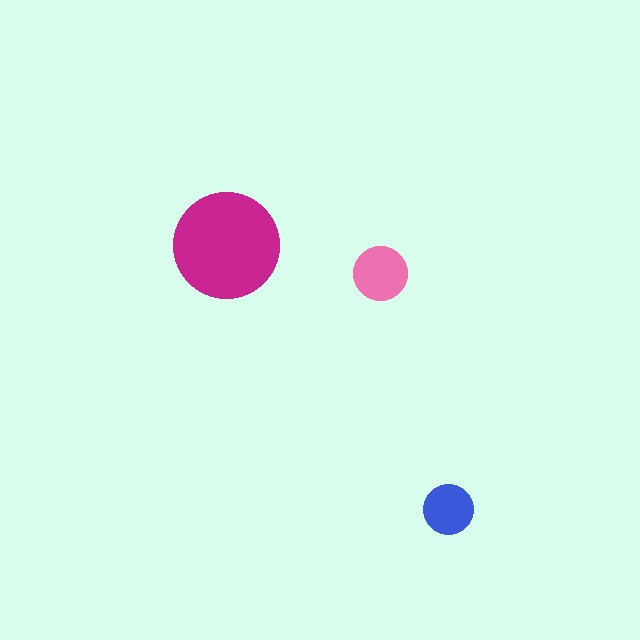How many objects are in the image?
There are 3 objects in the image.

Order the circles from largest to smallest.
the magenta one, the pink one, the blue one.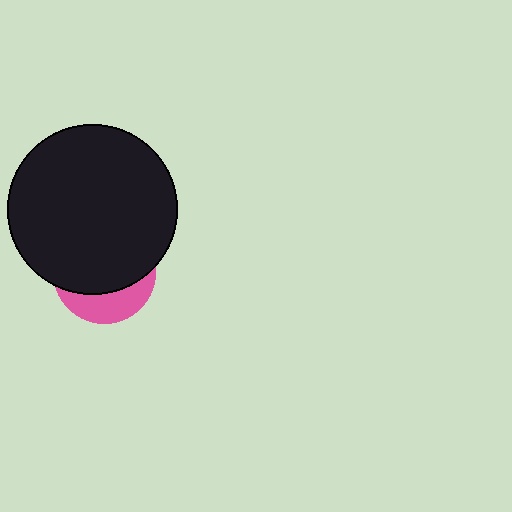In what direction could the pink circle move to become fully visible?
The pink circle could move down. That would shift it out from behind the black circle entirely.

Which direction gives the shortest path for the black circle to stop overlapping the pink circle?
Moving up gives the shortest separation.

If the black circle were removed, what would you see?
You would see the complete pink circle.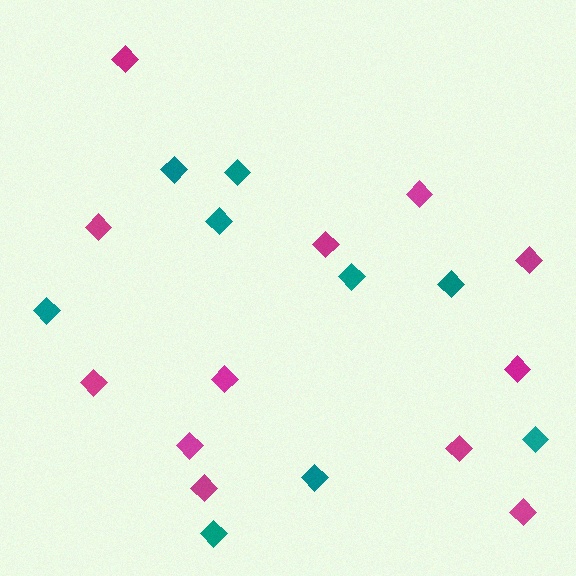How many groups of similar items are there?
There are 2 groups: one group of magenta diamonds (12) and one group of teal diamonds (9).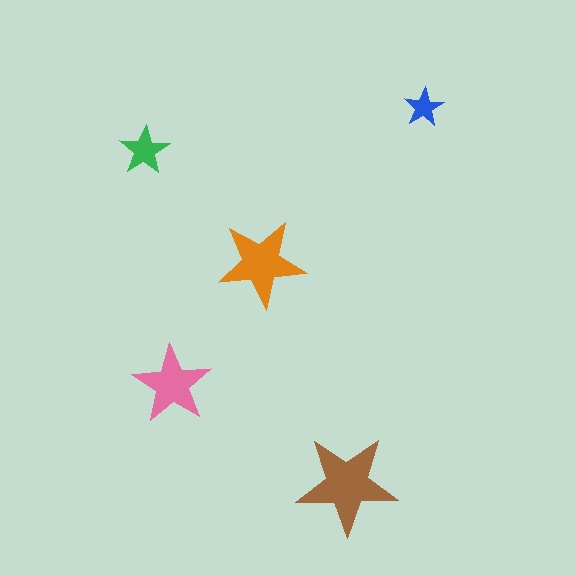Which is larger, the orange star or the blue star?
The orange one.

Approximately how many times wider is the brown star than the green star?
About 2 times wider.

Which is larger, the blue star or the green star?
The green one.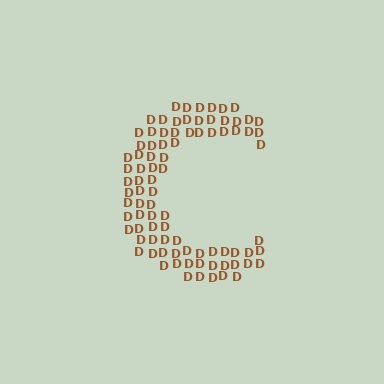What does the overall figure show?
The overall figure shows the letter C.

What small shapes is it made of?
It is made of small letter D's.